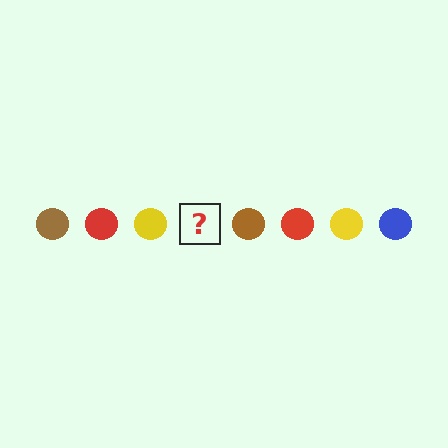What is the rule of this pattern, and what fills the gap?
The rule is that the pattern cycles through brown, red, yellow, blue circles. The gap should be filled with a blue circle.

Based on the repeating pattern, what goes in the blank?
The blank should be a blue circle.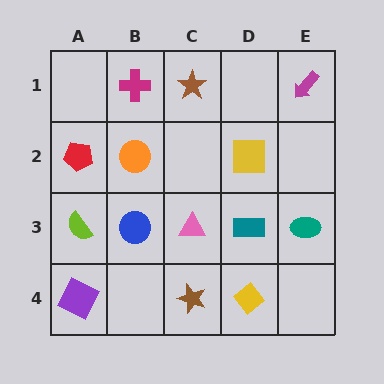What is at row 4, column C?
A brown star.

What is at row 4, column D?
A yellow diamond.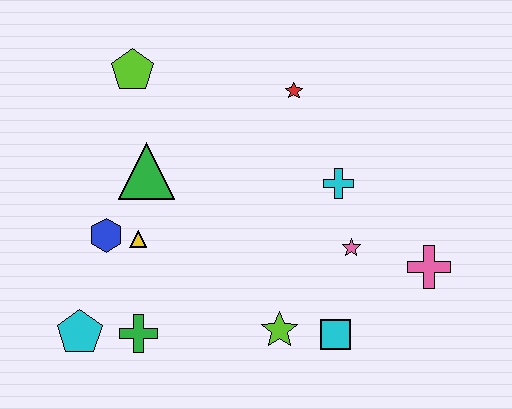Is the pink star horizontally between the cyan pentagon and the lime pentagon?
No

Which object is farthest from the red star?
The cyan pentagon is farthest from the red star.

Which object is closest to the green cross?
The cyan pentagon is closest to the green cross.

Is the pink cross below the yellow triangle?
Yes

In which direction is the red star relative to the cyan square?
The red star is above the cyan square.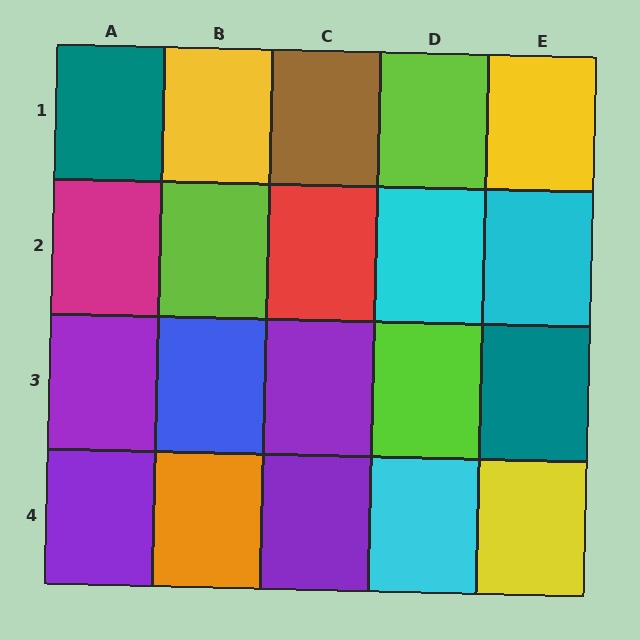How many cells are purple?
4 cells are purple.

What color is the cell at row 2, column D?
Cyan.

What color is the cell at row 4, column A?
Purple.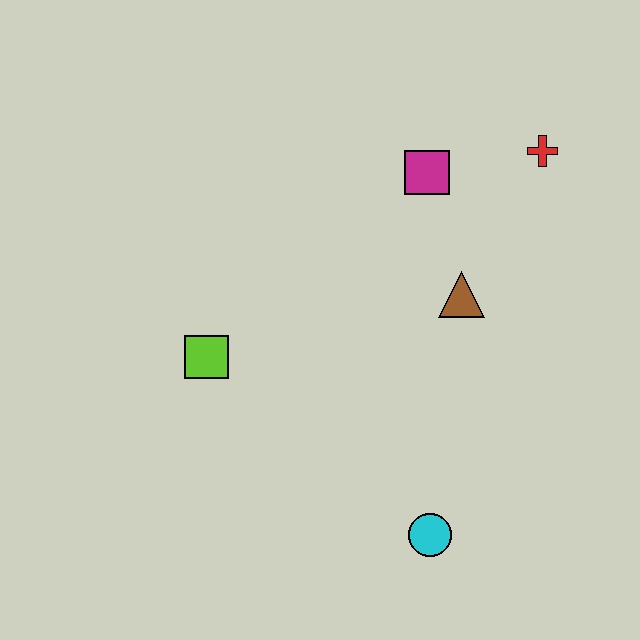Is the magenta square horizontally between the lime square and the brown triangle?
Yes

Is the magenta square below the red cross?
Yes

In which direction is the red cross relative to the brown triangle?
The red cross is above the brown triangle.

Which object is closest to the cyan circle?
The brown triangle is closest to the cyan circle.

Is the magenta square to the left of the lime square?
No